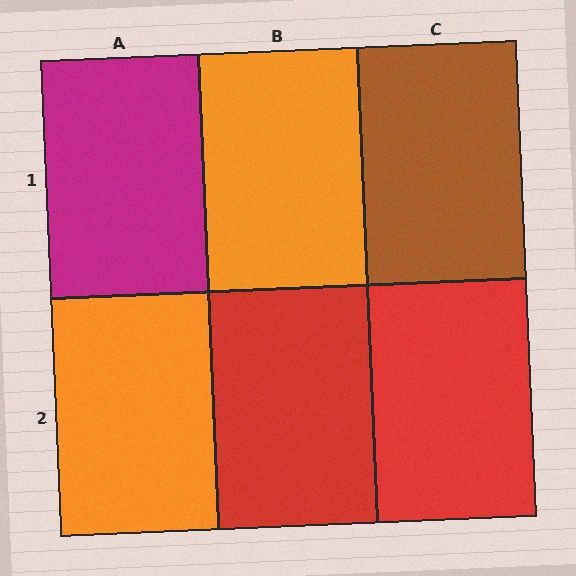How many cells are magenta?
1 cell is magenta.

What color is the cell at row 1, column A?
Magenta.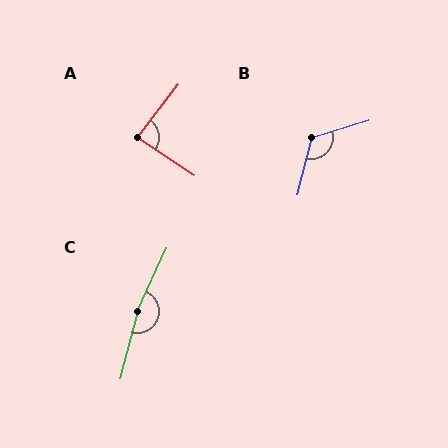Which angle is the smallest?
A, at approximately 86 degrees.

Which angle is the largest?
C, at approximately 170 degrees.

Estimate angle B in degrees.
Approximately 121 degrees.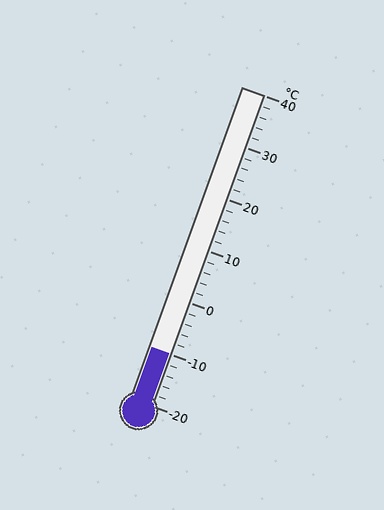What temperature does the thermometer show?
The thermometer shows approximately -10°C.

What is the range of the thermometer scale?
The thermometer scale ranges from -20°C to 40°C.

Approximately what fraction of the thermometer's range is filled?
The thermometer is filled to approximately 15% of its range.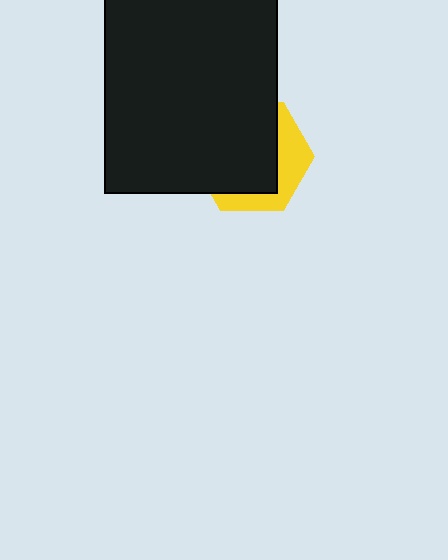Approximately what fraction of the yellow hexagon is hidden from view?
Roughly 66% of the yellow hexagon is hidden behind the black rectangle.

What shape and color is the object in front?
The object in front is a black rectangle.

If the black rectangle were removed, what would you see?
You would see the complete yellow hexagon.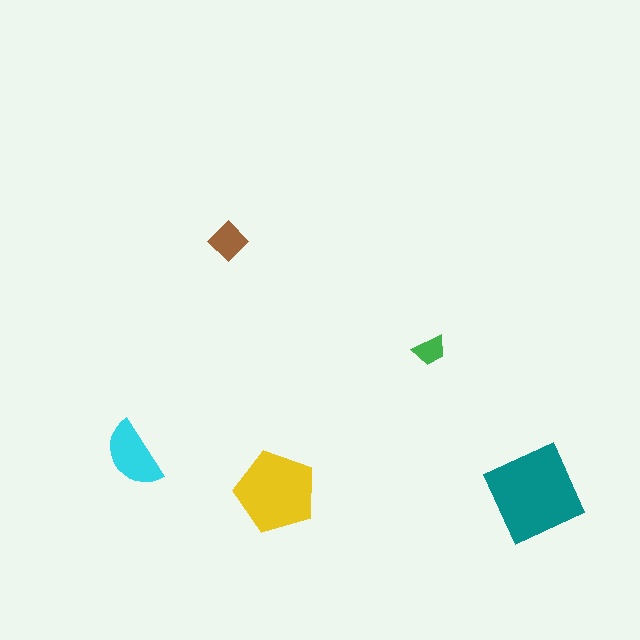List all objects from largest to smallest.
The teal square, the yellow pentagon, the cyan semicircle, the brown diamond, the green trapezoid.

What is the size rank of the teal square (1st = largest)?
1st.